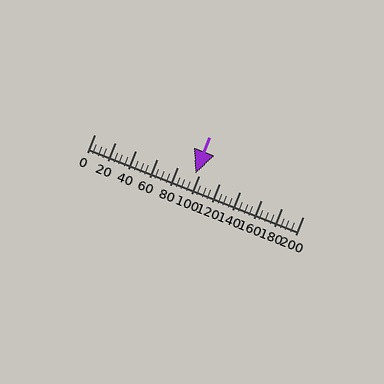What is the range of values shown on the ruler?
The ruler shows values from 0 to 200.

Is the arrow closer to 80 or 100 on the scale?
The arrow is closer to 100.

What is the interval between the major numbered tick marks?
The major tick marks are spaced 20 units apart.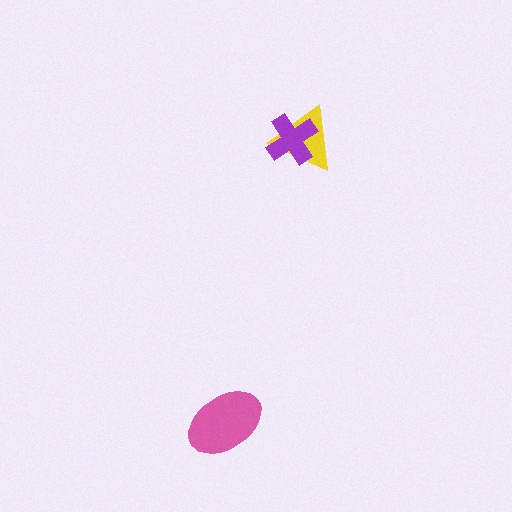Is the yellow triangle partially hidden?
Yes, it is partially covered by another shape.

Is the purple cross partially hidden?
No, no other shape covers it.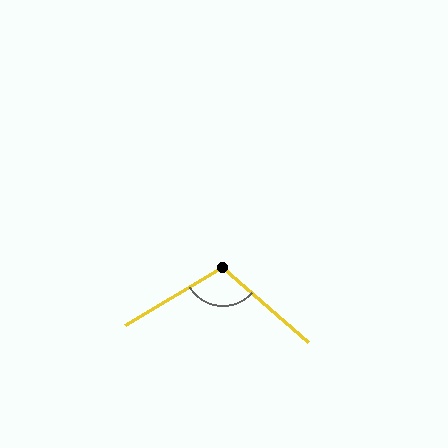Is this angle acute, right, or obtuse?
It is obtuse.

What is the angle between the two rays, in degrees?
Approximately 108 degrees.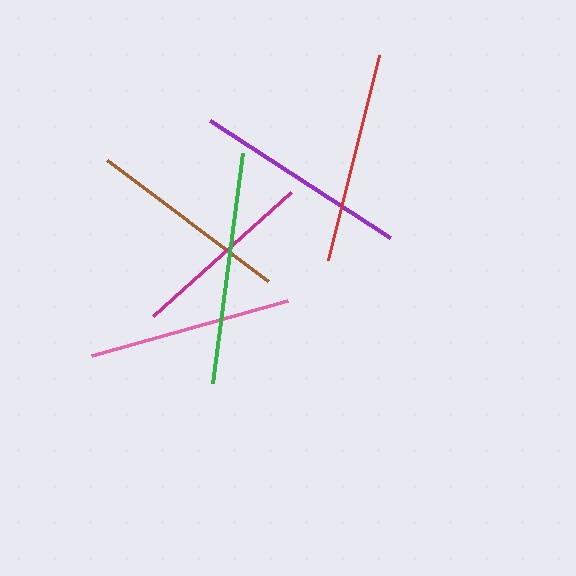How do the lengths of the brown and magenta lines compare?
The brown and magenta lines are approximately the same length.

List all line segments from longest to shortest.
From longest to shortest: green, purple, red, pink, brown, magenta.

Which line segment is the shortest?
The magenta line is the shortest at approximately 186 pixels.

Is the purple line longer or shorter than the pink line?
The purple line is longer than the pink line.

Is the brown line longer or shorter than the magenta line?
The brown line is longer than the magenta line.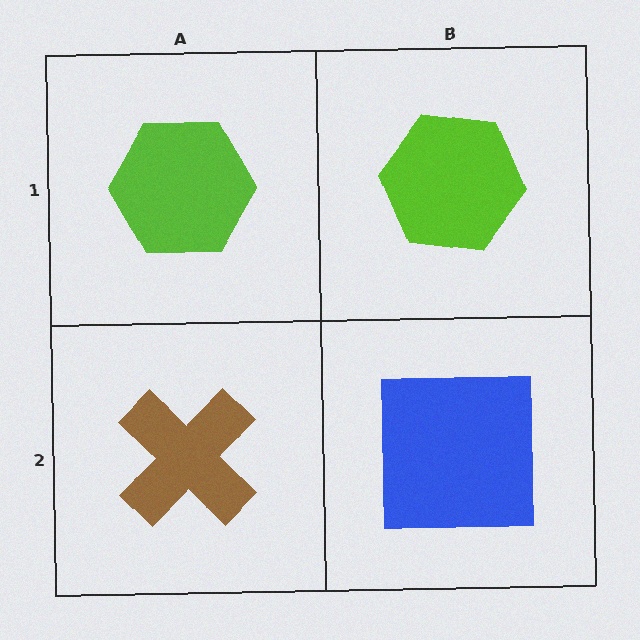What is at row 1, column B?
A lime hexagon.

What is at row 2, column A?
A brown cross.